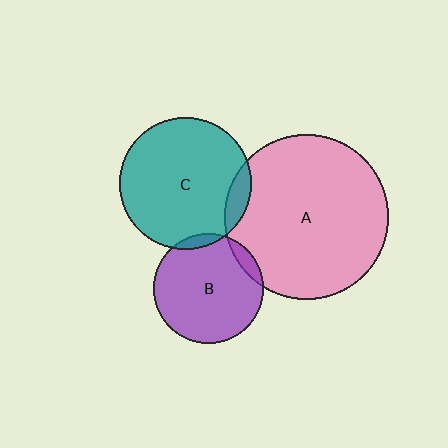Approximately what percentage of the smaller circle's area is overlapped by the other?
Approximately 10%.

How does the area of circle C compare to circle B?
Approximately 1.4 times.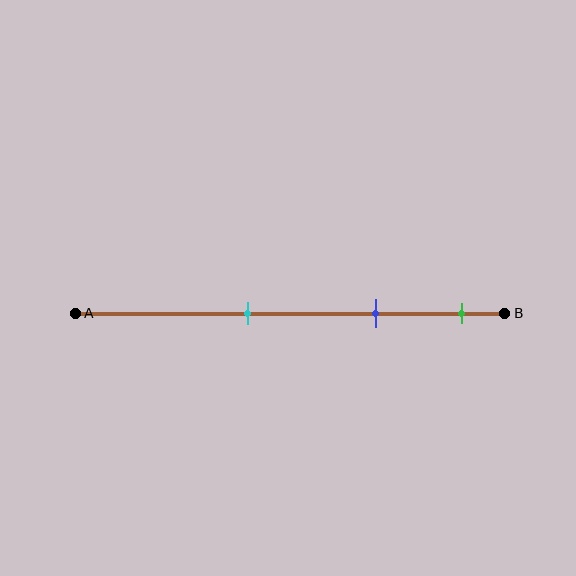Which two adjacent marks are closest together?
The blue and green marks are the closest adjacent pair.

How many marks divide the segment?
There are 3 marks dividing the segment.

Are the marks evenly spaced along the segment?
Yes, the marks are approximately evenly spaced.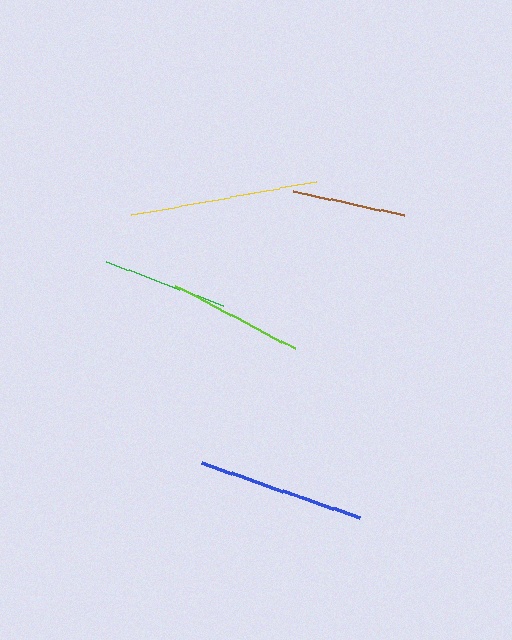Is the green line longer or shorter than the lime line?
The lime line is longer than the green line.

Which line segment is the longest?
The yellow line is the longest at approximately 189 pixels.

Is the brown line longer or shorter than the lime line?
The lime line is longer than the brown line.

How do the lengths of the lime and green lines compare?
The lime and green lines are approximately the same length.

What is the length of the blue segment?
The blue segment is approximately 168 pixels long.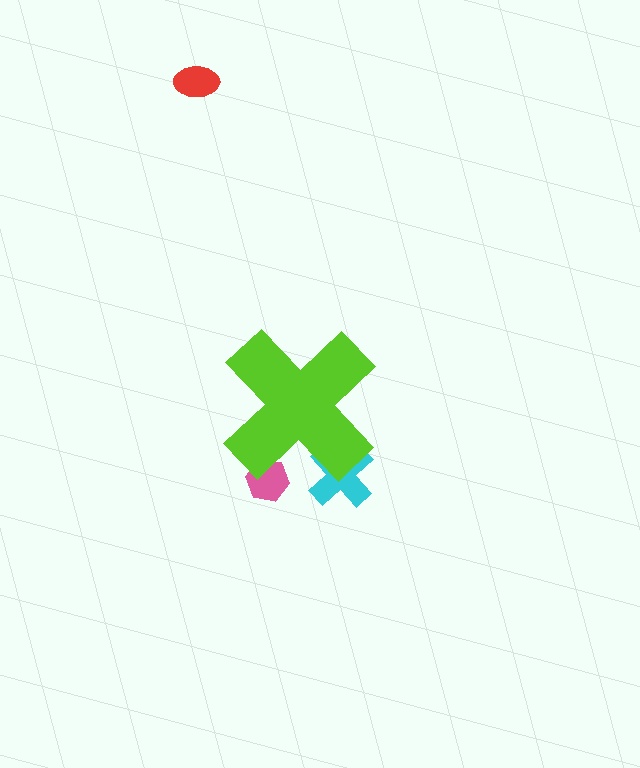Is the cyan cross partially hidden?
Yes, the cyan cross is partially hidden behind the lime cross.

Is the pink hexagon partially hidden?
Yes, the pink hexagon is partially hidden behind the lime cross.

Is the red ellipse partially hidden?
No, the red ellipse is fully visible.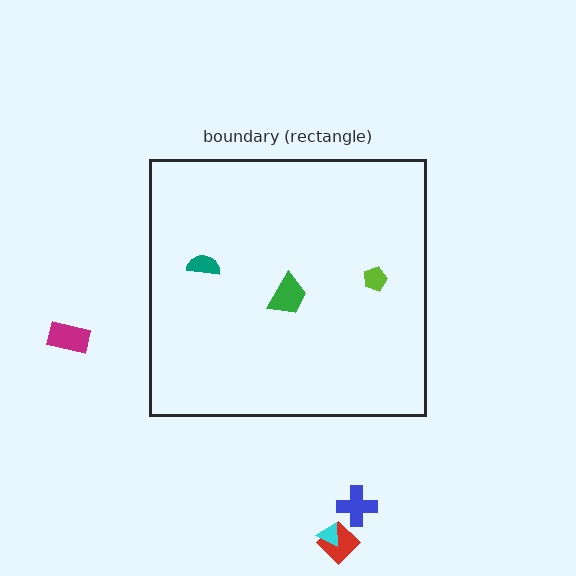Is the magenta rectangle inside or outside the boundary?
Outside.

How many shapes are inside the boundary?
3 inside, 4 outside.